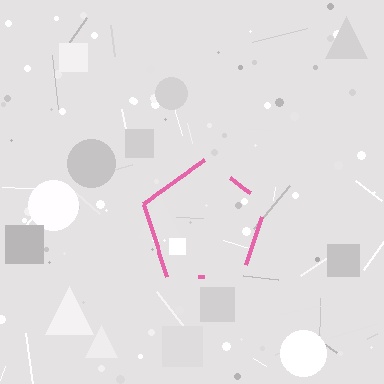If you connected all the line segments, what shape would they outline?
They would outline a pentagon.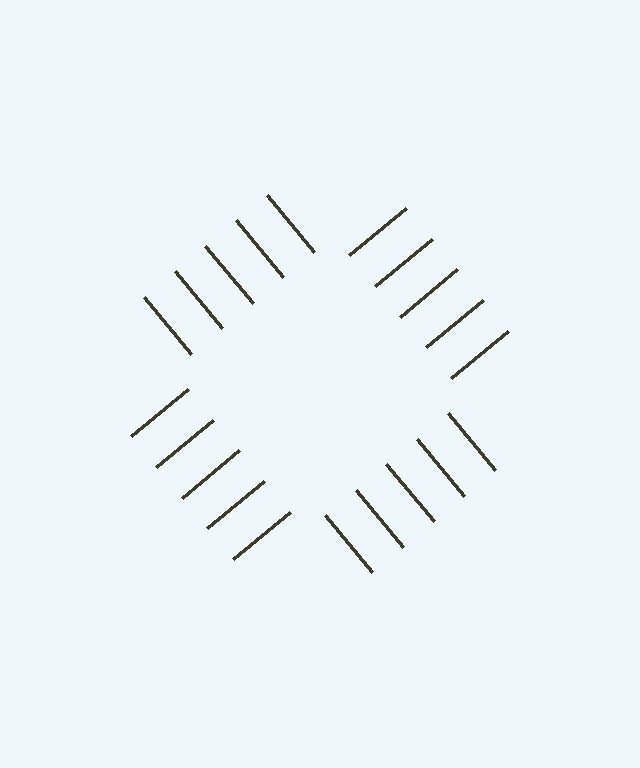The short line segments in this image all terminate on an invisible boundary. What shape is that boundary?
An illusory square — the line segments terminate on its edges but no continuous stroke is drawn.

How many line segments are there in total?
20 — 5 along each of the 4 edges.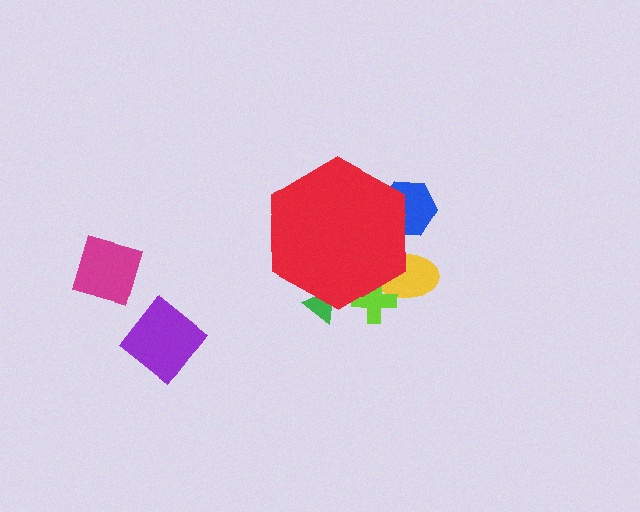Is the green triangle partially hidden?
Yes, the green triangle is partially hidden behind the red hexagon.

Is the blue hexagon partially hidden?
Yes, the blue hexagon is partially hidden behind the red hexagon.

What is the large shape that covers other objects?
A red hexagon.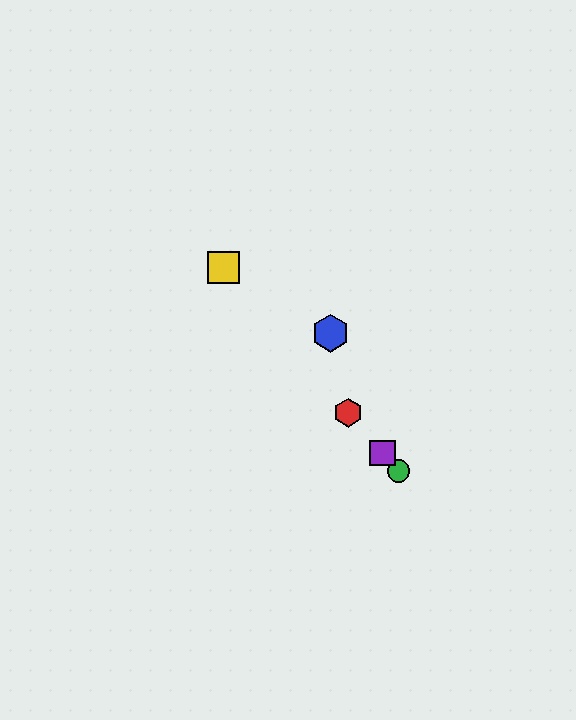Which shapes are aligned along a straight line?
The red hexagon, the green circle, the yellow square, the purple square are aligned along a straight line.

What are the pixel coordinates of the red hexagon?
The red hexagon is at (348, 413).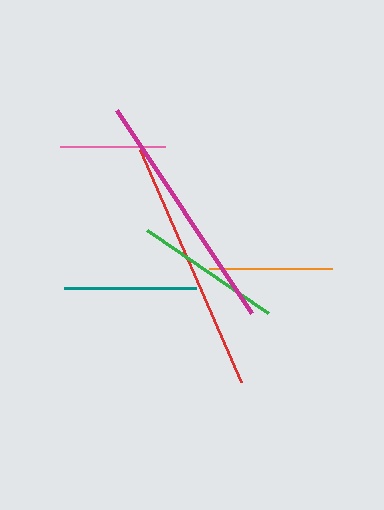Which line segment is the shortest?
The pink line is the shortest at approximately 104 pixels.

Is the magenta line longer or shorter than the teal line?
The magenta line is longer than the teal line.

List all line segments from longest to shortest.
From longest to shortest: red, magenta, green, teal, orange, pink.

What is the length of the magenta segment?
The magenta segment is approximately 244 pixels long.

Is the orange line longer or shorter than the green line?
The green line is longer than the orange line.